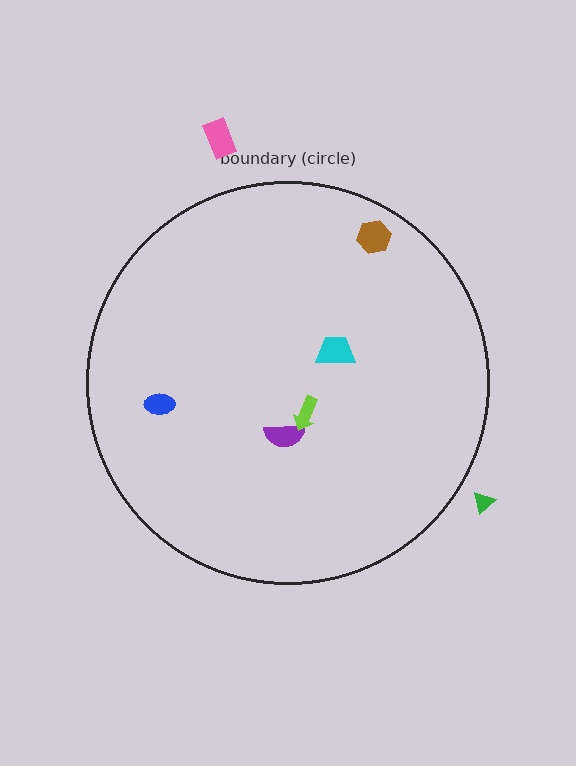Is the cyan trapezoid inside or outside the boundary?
Inside.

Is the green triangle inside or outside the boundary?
Outside.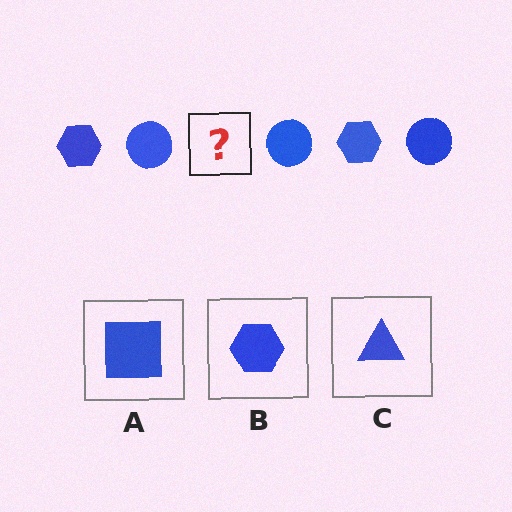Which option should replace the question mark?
Option B.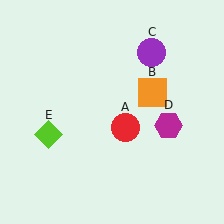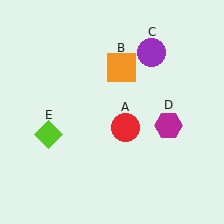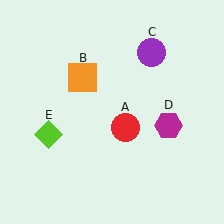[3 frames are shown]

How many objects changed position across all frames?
1 object changed position: orange square (object B).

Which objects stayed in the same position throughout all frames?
Red circle (object A) and purple circle (object C) and magenta hexagon (object D) and lime diamond (object E) remained stationary.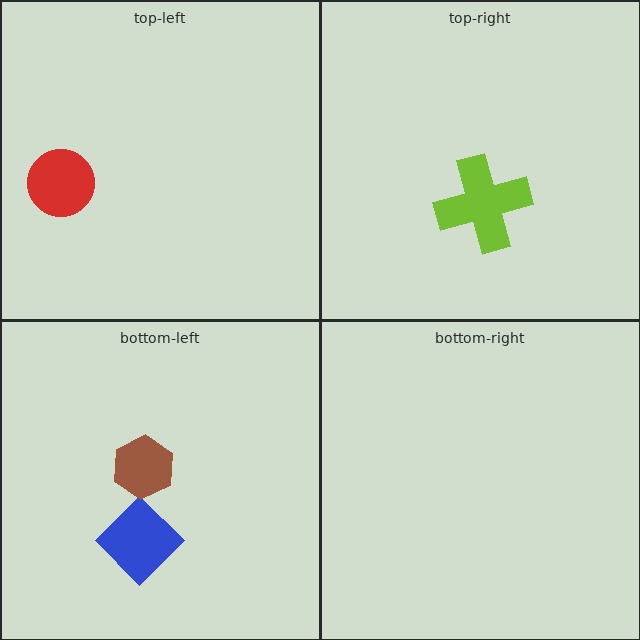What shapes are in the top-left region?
The red circle.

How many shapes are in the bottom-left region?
2.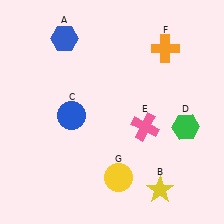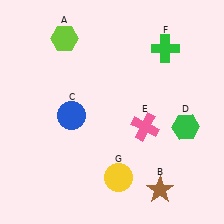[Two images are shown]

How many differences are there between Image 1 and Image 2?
There are 3 differences between the two images.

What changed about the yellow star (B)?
In Image 1, B is yellow. In Image 2, it changed to brown.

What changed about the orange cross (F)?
In Image 1, F is orange. In Image 2, it changed to green.